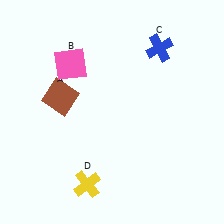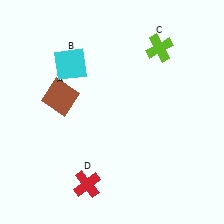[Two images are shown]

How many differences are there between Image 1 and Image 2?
There are 3 differences between the two images.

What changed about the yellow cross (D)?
In Image 1, D is yellow. In Image 2, it changed to red.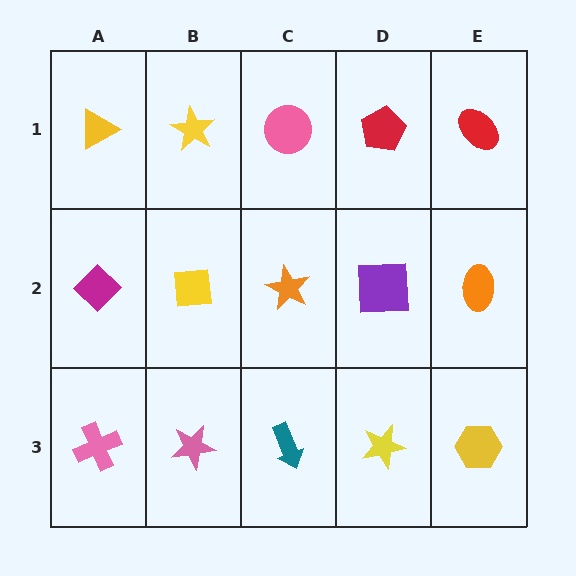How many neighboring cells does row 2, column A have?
3.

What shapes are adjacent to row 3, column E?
An orange ellipse (row 2, column E), a yellow star (row 3, column D).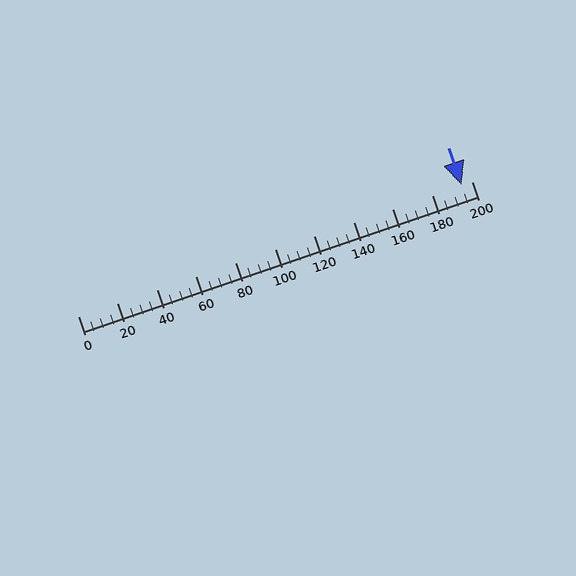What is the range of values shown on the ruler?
The ruler shows values from 0 to 200.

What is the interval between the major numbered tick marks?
The major tick marks are spaced 20 units apart.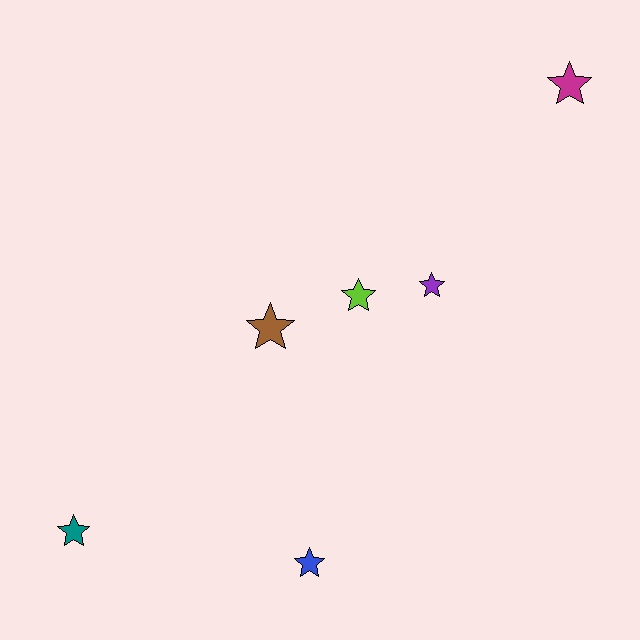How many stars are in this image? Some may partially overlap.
There are 6 stars.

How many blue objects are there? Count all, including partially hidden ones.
There is 1 blue object.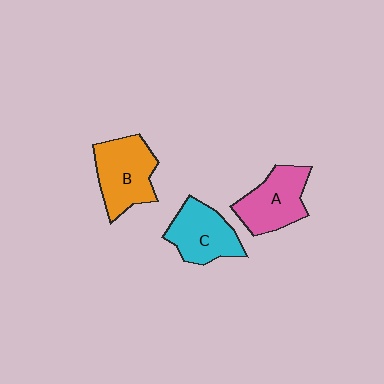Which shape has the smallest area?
Shape C (cyan).